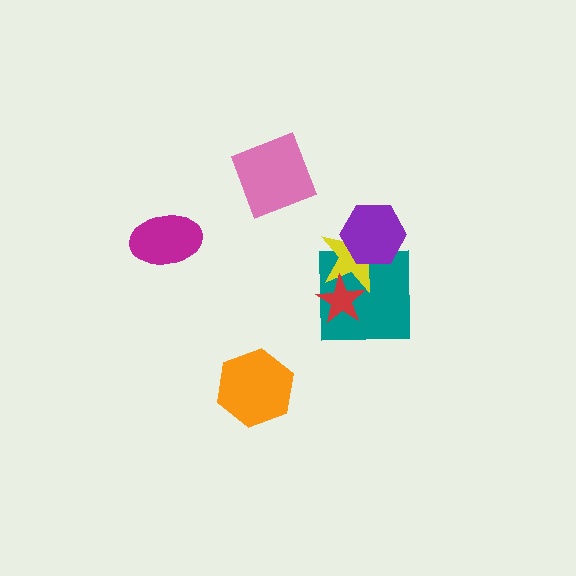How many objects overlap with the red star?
2 objects overlap with the red star.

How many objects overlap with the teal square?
3 objects overlap with the teal square.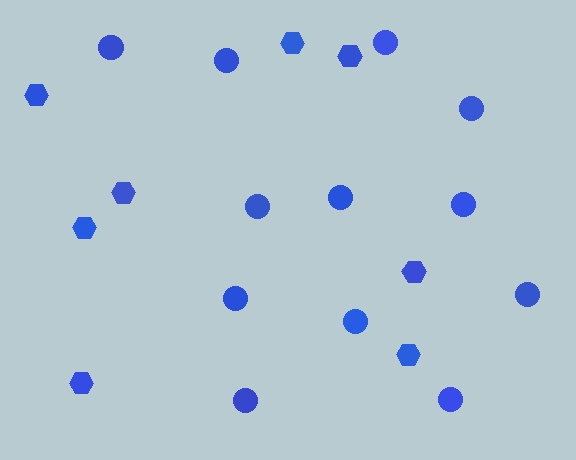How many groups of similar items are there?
There are 2 groups: one group of circles (12) and one group of hexagons (8).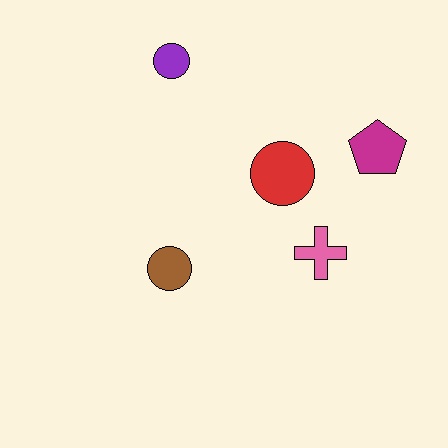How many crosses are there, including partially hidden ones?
There is 1 cross.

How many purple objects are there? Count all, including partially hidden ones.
There is 1 purple object.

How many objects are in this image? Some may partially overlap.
There are 5 objects.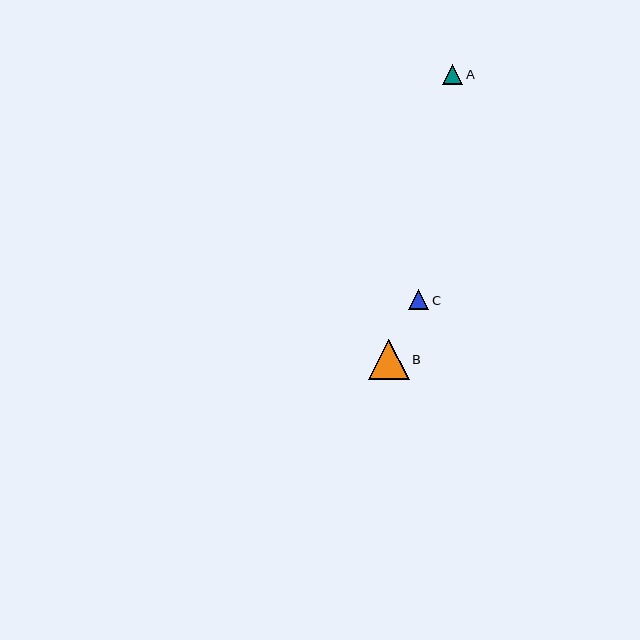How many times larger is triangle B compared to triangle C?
Triangle B is approximately 2.0 times the size of triangle C.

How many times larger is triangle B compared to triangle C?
Triangle B is approximately 2.0 times the size of triangle C.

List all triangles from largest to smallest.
From largest to smallest: B, A, C.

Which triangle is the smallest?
Triangle C is the smallest with a size of approximately 20 pixels.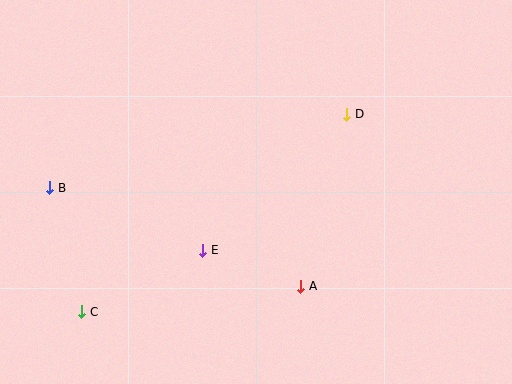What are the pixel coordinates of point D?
Point D is at (347, 114).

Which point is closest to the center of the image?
Point E at (203, 250) is closest to the center.